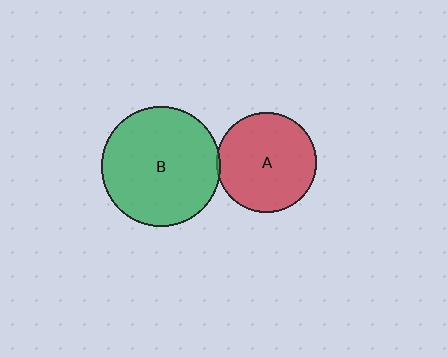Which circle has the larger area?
Circle B (green).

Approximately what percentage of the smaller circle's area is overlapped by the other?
Approximately 5%.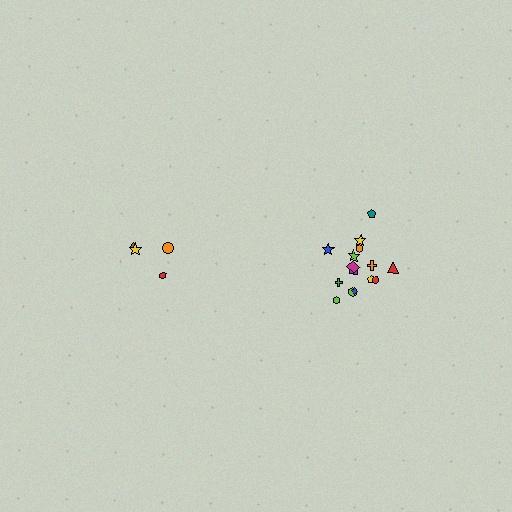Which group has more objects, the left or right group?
The right group.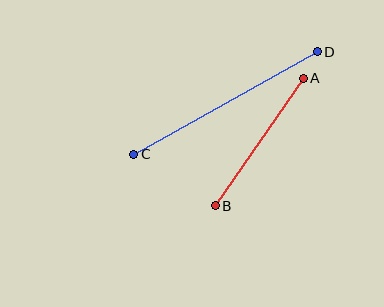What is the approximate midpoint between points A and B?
The midpoint is at approximately (259, 142) pixels.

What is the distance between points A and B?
The distance is approximately 155 pixels.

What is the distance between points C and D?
The distance is approximately 210 pixels.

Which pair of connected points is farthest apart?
Points C and D are farthest apart.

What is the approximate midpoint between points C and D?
The midpoint is at approximately (226, 103) pixels.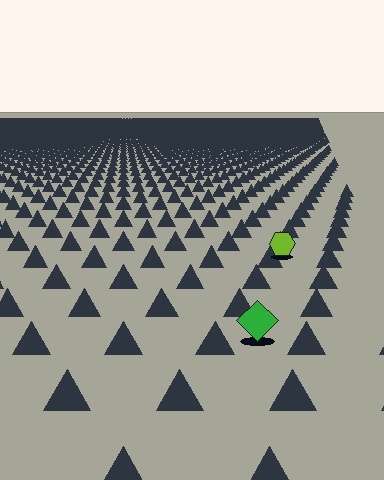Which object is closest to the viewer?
The green diamond is closest. The texture marks near it are larger and more spread out.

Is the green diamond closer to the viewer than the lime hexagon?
Yes. The green diamond is closer — you can tell from the texture gradient: the ground texture is coarser near it.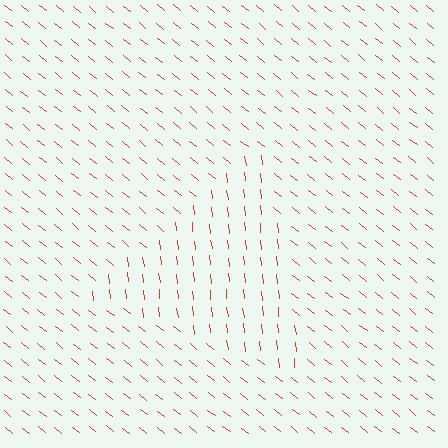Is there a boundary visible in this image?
Yes, there is a texture boundary formed by a change in line orientation.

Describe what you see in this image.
The image is filled with small red line segments. A triangle region in the image has lines oriented differently from the surrounding lines, creating a visible texture boundary.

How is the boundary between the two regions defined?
The boundary is defined purely by a change in line orientation (approximately 45 degrees difference). All lines are the same color and thickness.